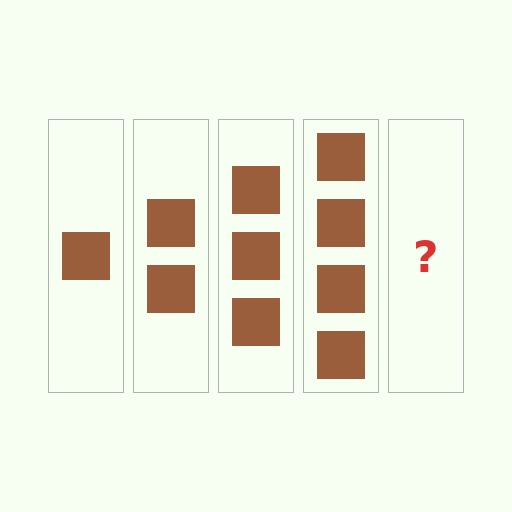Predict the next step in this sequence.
The next step is 5 squares.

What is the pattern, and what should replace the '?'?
The pattern is that each step adds one more square. The '?' should be 5 squares.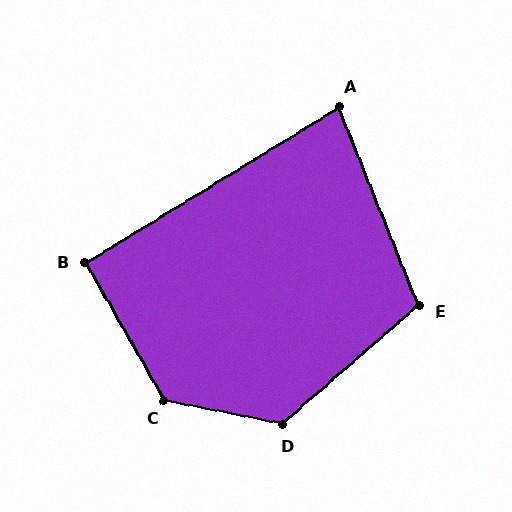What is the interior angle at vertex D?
Approximately 127 degrees (obtuse).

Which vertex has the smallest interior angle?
A, at approximately 80 degrees.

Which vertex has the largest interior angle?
C, at approximately 132 degrees.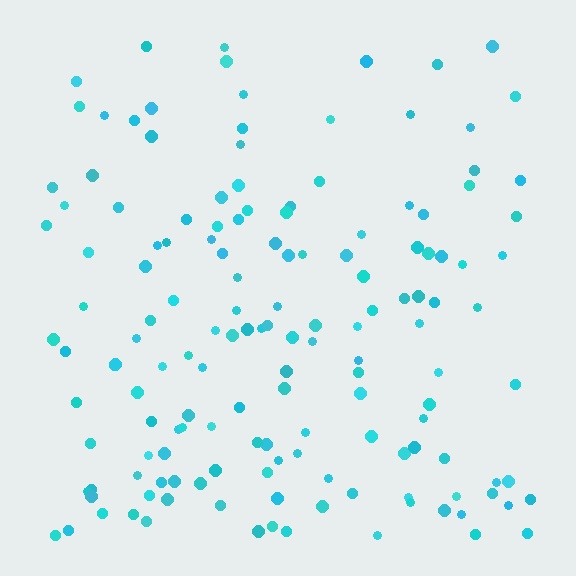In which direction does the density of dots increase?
From top to bottom, with the bottom side densest.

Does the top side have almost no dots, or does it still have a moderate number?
Still a moderate number, just noticeably fewer than the bottom.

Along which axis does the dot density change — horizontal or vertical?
Vertical.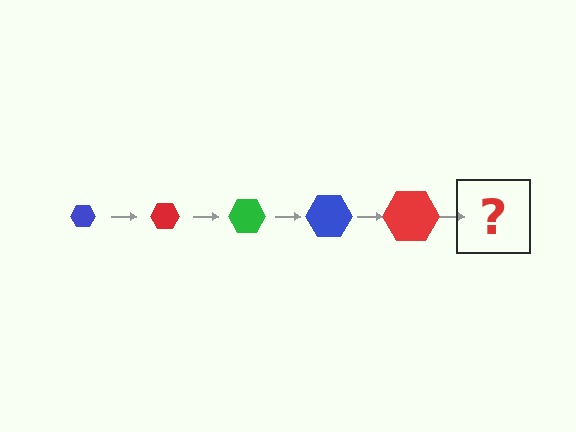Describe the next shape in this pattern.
It should be a green hexagon, larger than the previous one.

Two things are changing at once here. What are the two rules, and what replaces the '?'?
The two rules are that the hexagon grows larger each step and the color cycles through blue, red, and green. The '?' should be a green hexagon, larger than the previous one.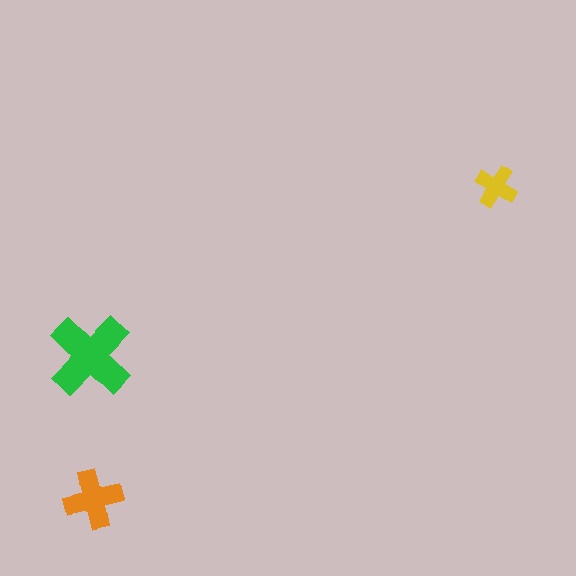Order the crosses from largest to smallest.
the green one, the orange one, the yellow one.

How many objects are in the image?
There are 3 objects in the image.